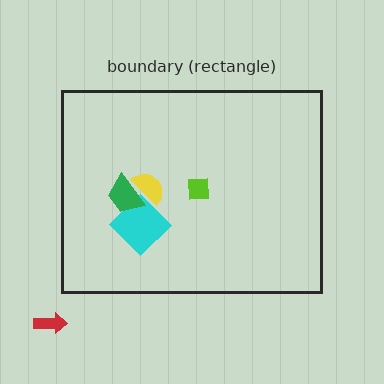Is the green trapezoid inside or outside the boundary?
Inside.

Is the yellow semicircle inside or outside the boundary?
Inside.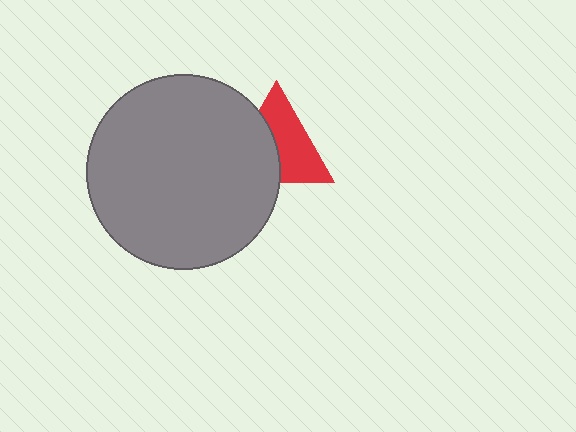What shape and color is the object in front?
The object in front is a gray circle.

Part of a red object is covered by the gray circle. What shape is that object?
It is a triangle.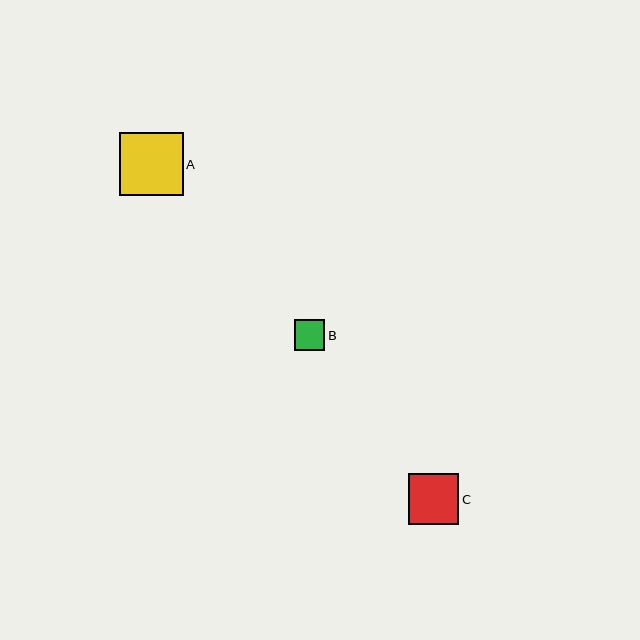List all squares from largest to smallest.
From largest to smallest: A, C, B.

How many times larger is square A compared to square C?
Square A is approximately 1.3 times the size of square C.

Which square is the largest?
Square A is the largest with a size of approximately 64 pixels.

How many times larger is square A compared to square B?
Square A is approximately 2.1 times the size of square B.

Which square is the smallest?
Square B is the smallest with a size of approximately 30 pixels.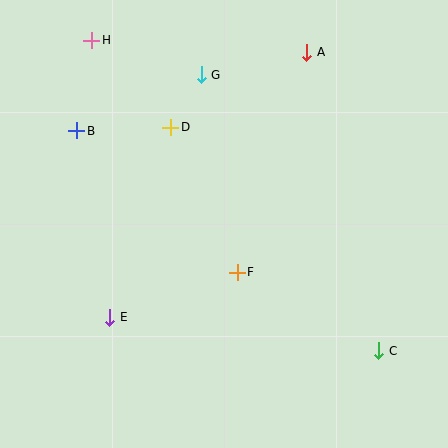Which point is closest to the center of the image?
Point F at (237, 272) is closest to the center.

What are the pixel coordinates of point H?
Point H is at (92, 40).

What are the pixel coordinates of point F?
Point F is at (237, 272).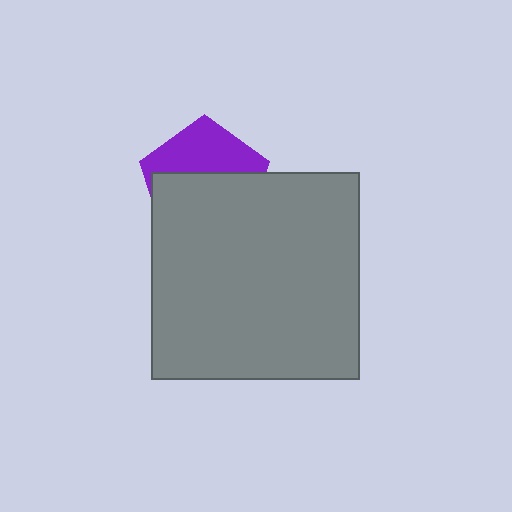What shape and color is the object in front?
The object in front is a gray square.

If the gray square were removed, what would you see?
You would see the complete purple pentagon.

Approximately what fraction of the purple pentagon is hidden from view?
Roughly 60% of the purple pentagon is hidden behind the gray square.